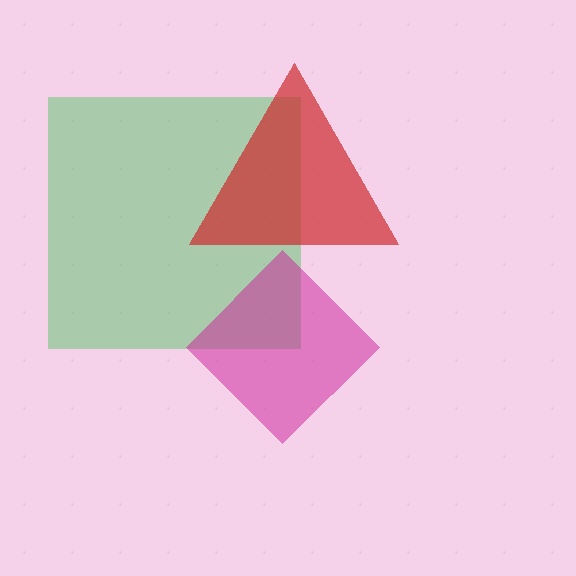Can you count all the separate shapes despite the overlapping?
Yes, there are 3 separate shapes.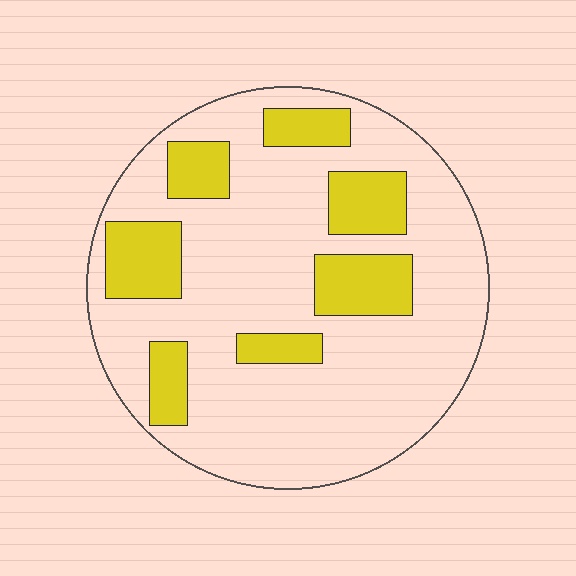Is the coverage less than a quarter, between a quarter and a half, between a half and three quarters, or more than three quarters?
Less than a quarter.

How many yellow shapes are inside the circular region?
7.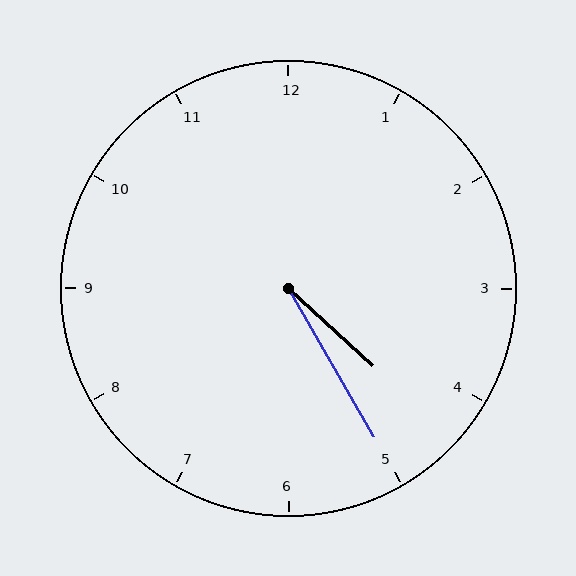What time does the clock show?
4:25.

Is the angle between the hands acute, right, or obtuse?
It is acute.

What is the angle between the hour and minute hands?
Approximately 18 degrees.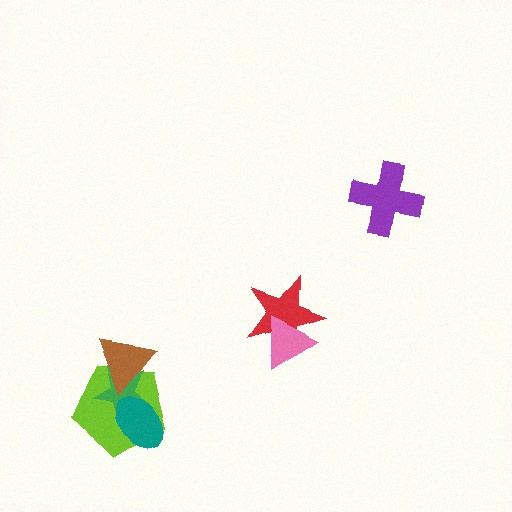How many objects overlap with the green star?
3 objects overlap with the green star.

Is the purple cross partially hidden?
No, no other shape covers it.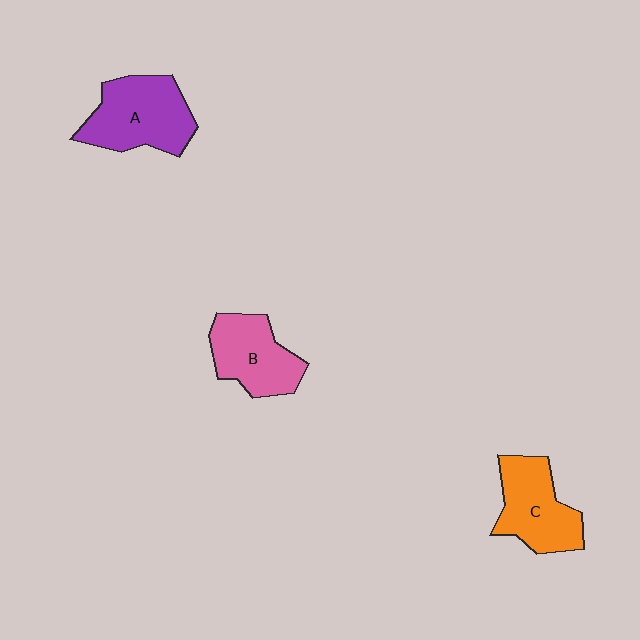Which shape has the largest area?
Shape A (purple).